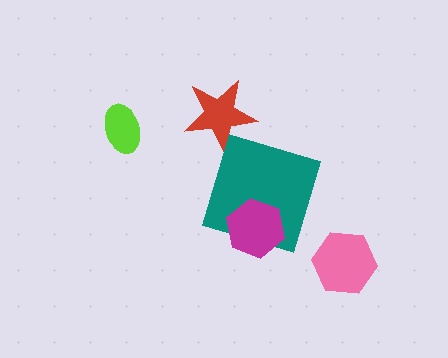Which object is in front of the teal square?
The magenta hexagon is in front of the teal square.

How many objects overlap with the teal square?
1 object overlaps with the teal square.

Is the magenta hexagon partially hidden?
No, no other shape covers it.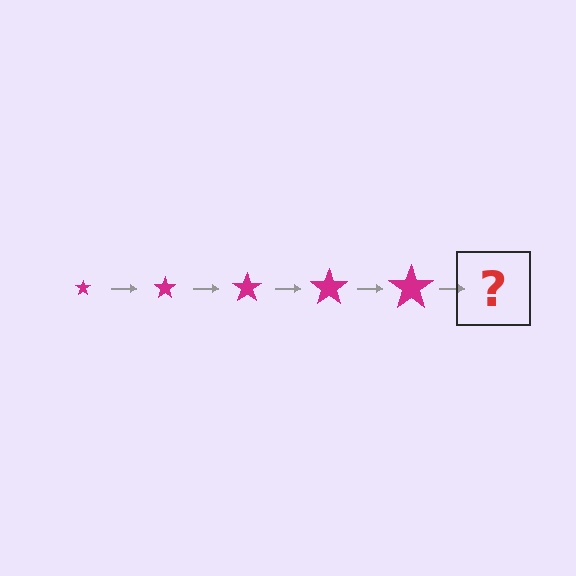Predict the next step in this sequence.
The next step is a magenta star, larger than the previous one.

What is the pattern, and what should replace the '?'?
The pattern is that the star gets progressively larger each step. The '?' should be a magenta star, larger than the previous one.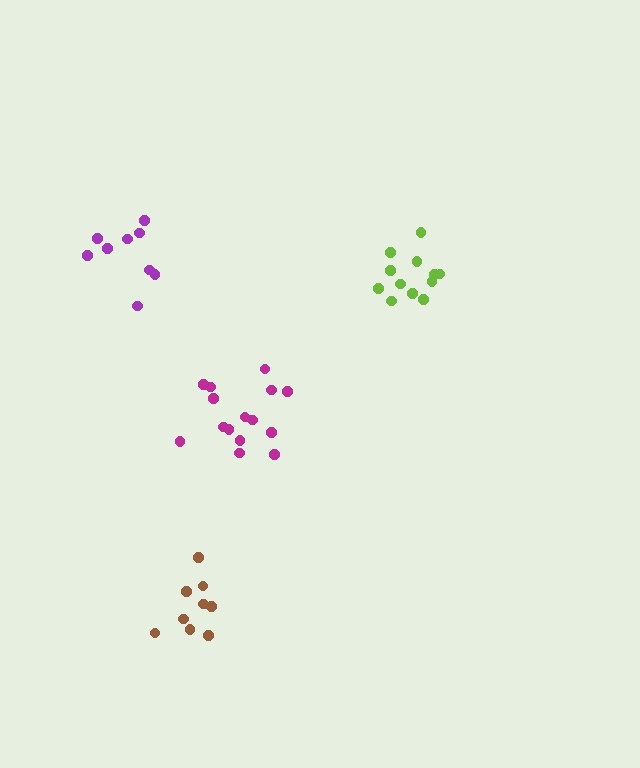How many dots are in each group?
Group 1: 15 dots, Group 2: 12 dots, Group 3: 9 dots, Group 4: 9 dots (45 total).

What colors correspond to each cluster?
The clusters are colored: magenta, lime, purple, brown.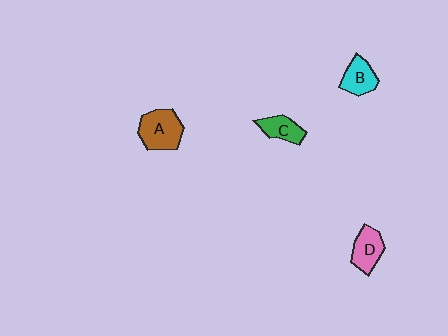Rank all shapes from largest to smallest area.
From largest to smallest: A (brown), D (pink), B (cyan), C (green).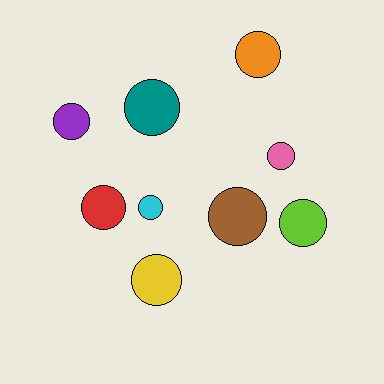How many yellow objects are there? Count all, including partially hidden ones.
There is 1 yellow object.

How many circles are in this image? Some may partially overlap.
There are 9 circles.